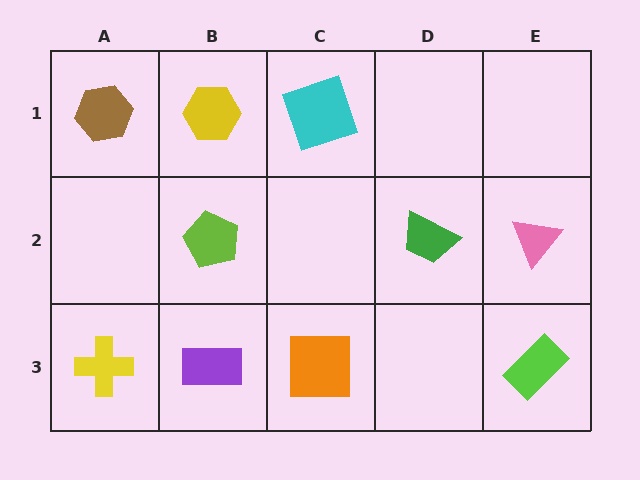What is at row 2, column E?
A pink triangle.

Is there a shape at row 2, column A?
No, that cell is empty.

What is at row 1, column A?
A brown hexagon.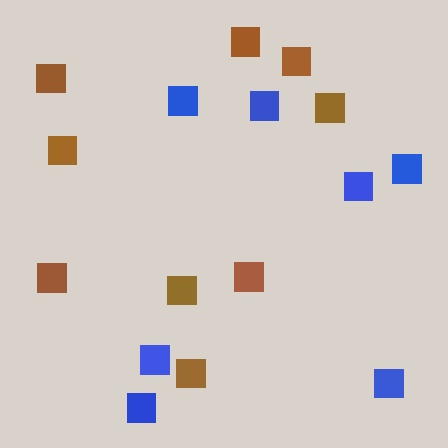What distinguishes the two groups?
There are 2 groups: one group of blue squares (7) and one group of brown squares (9).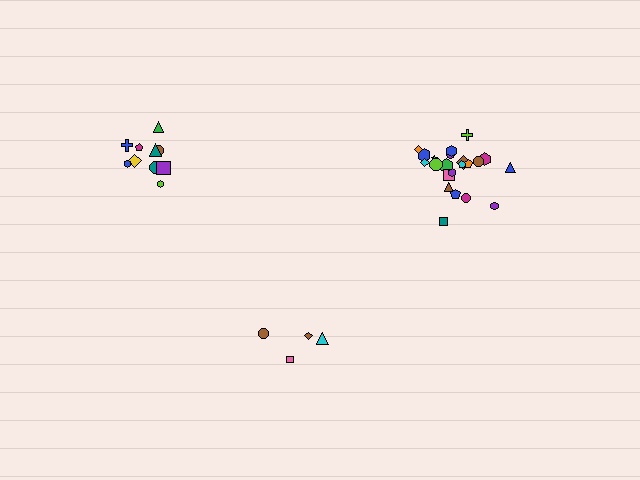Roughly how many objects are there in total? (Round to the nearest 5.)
Roughly 35 objects in total.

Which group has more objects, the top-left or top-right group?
The top-right group.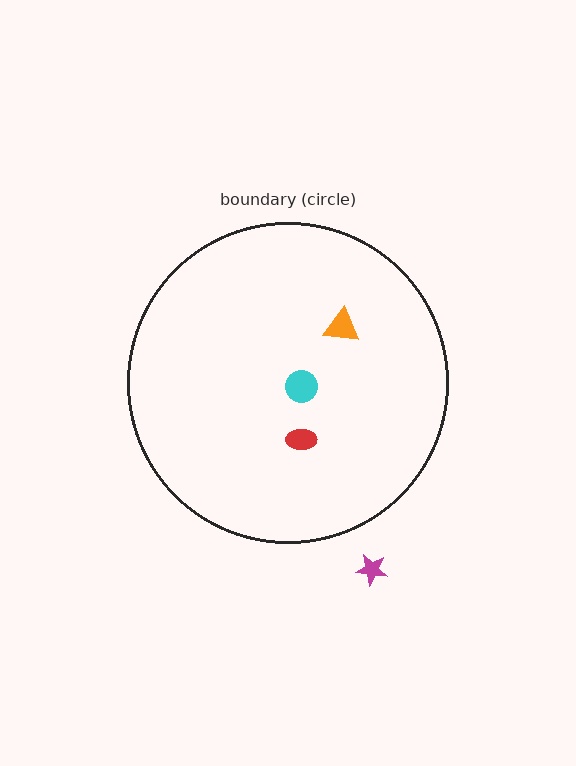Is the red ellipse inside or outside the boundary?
Inside.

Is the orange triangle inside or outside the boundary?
Inside.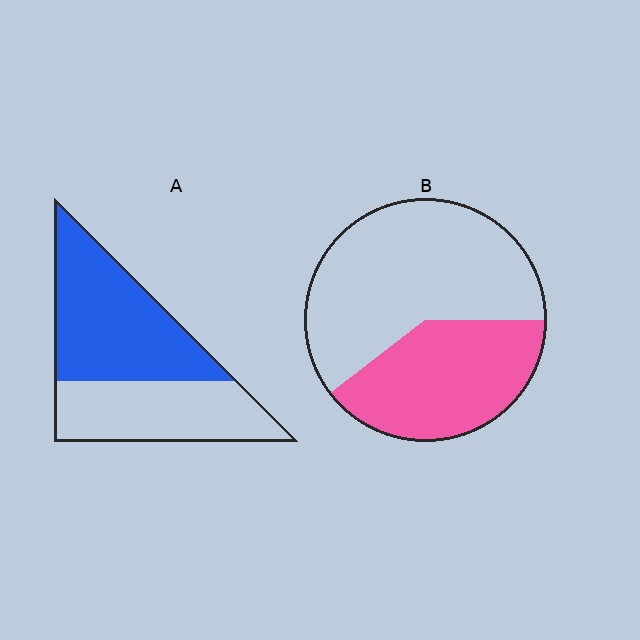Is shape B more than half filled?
No.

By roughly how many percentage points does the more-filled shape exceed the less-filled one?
By roughly 15 percentage points (A over B).